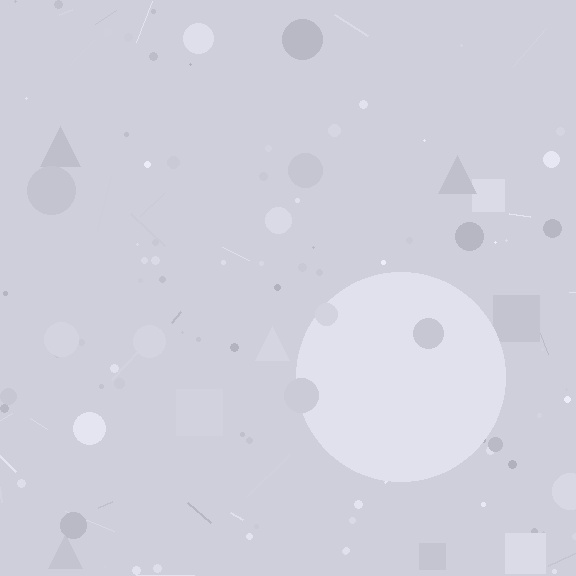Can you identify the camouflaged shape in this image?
The camouflaged shape is a circle.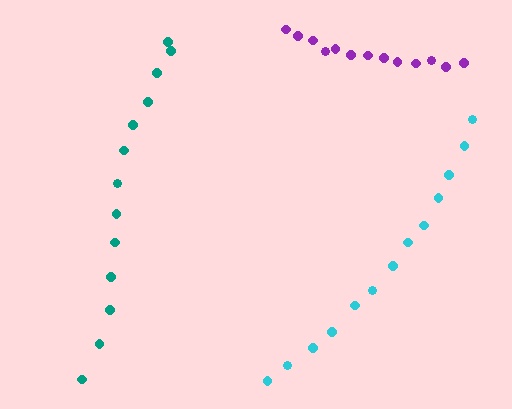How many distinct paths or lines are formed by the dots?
There are 3 distinct paths.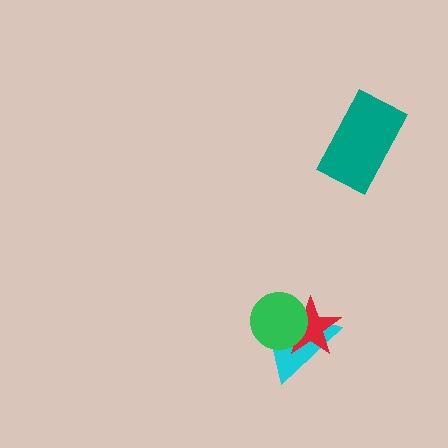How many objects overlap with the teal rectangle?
0 objects overlap with the teal rectangle.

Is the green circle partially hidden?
No, no other shape covers it.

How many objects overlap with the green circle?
2 objects overlap with the green circle.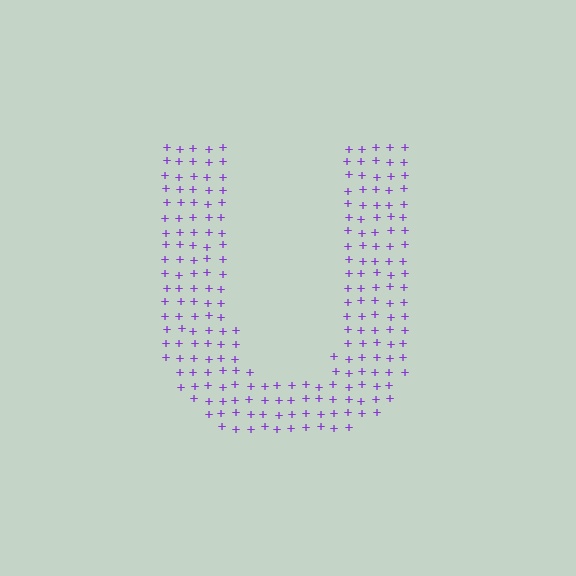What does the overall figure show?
The overall figure shows the letter U.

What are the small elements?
The small elements are plus signs.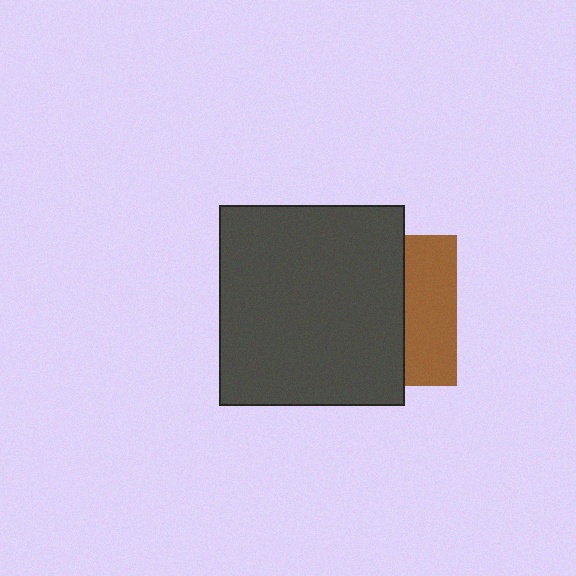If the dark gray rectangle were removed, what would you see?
You would see the complete brown square.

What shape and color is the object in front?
The object in front is a dark gray rectangle.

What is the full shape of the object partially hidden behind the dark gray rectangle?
The partially hidden object is a brown square.